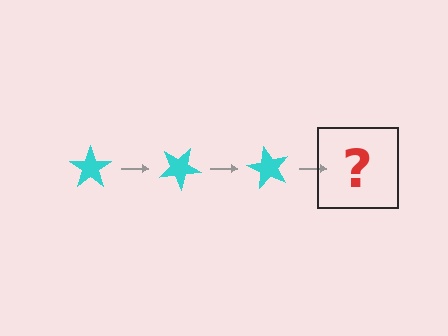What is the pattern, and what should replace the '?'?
The pattern is that the star rotates 30 degrees each step. The '?' should be a cyan star rotated 90 degrees.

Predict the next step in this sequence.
The next step is a cyan star rotated 90 degrees.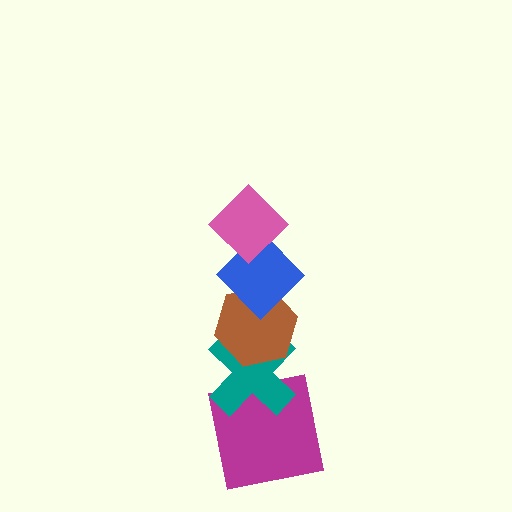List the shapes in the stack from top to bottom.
From top to bottom: the pink diamond, the blue diamond, the brown hexagon, the teal cross, the magenta square.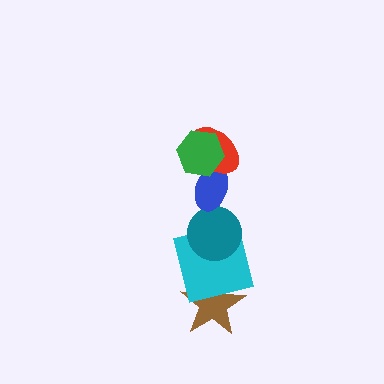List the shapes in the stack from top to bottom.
From top to bottom: the green hexagon, the red ellipse, the blue ellipse, the teal circle, the cyan square, the brown star.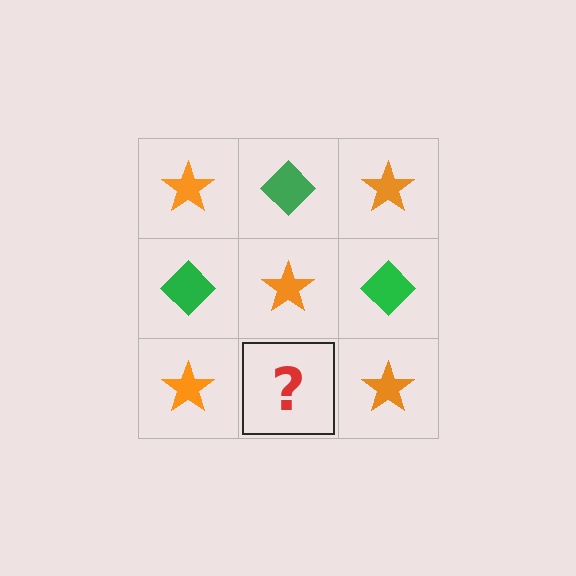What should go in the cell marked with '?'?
The missing cell should contain a green diamond.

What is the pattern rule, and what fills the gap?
The rule is that it alternates orange star and green diamond in a checkerboard pattern. The gap should be filled with a green diamond.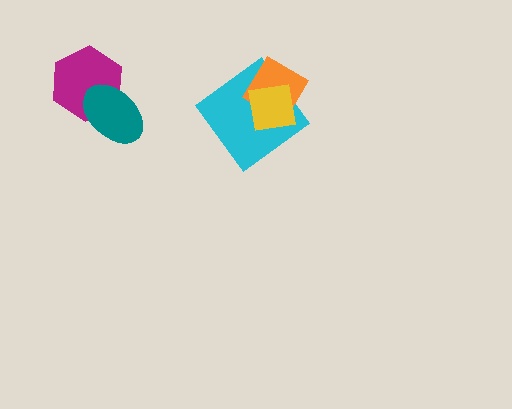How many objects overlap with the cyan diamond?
2 objects overlap with the cyan diamond.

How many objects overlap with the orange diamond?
2 objects overlap with the orange diamond.